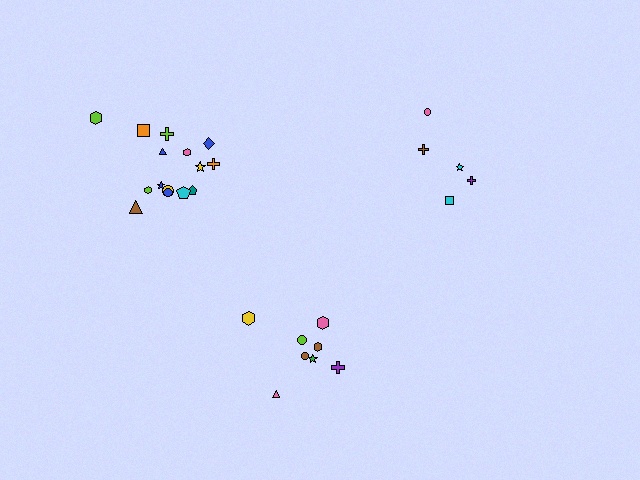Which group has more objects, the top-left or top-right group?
The top-left group.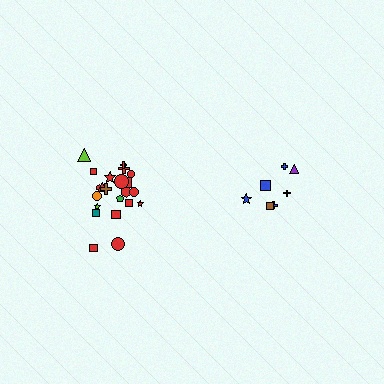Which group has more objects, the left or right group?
The left group.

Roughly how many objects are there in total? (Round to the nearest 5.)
Roughly 30 objects in total.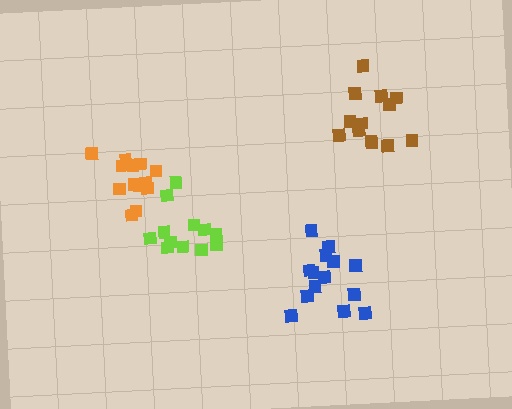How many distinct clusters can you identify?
There are 4 distinct clusters.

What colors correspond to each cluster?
The clusters are colored: brown, blue, orange, lime.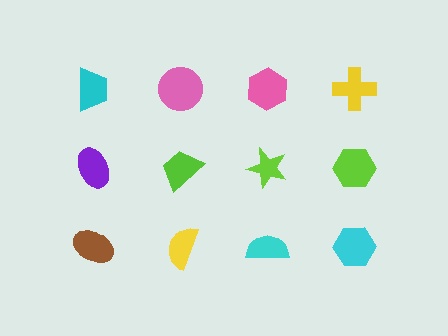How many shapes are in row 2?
4 shapes.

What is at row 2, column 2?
A lime trapezoid.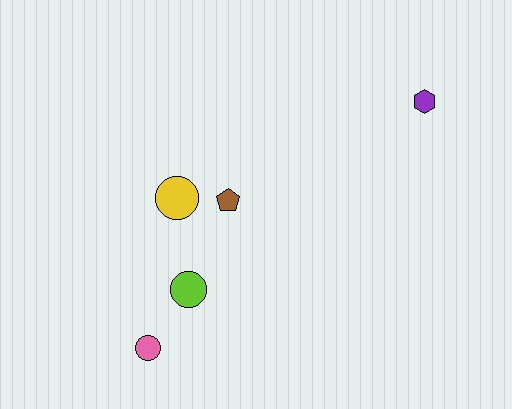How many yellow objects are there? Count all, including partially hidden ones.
There is 1 yellow object.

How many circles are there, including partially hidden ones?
There are 3 circles.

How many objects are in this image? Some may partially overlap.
There are 5 objects.